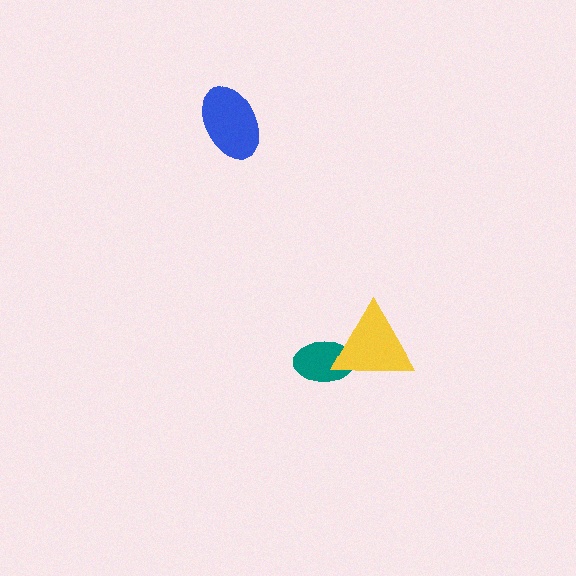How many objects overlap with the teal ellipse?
1 object overlaps with the teal ellipse.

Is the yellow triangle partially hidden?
No, no other shape covers it.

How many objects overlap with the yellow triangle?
1 object overlaps with the yellow triangle.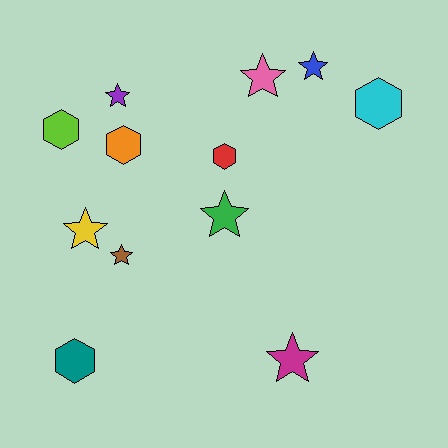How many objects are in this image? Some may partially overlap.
There are 12 objects.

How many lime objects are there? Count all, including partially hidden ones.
There is 1 lime object.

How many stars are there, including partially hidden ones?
There are 7 stars.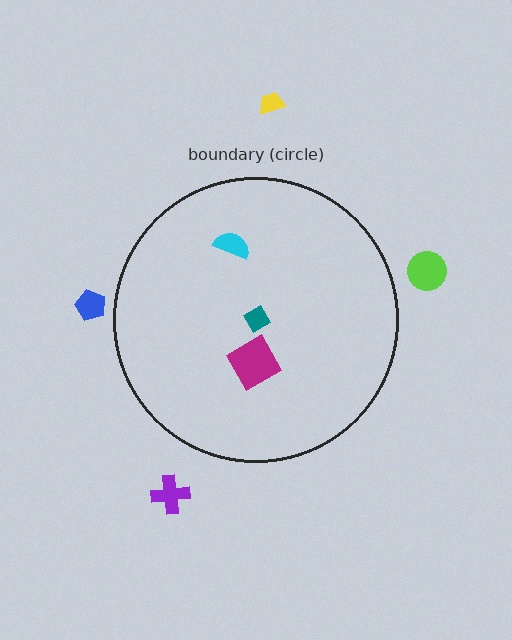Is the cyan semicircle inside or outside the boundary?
Inside.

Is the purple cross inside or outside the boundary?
Outside.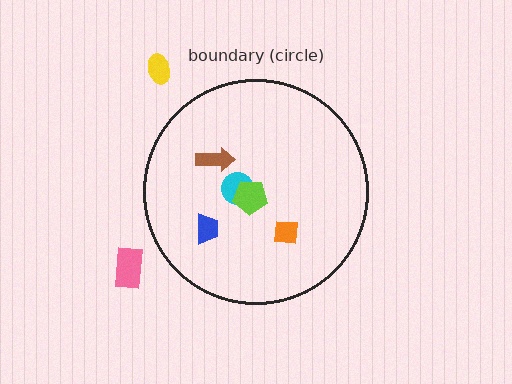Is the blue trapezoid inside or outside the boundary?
Inside.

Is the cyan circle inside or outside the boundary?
Inside.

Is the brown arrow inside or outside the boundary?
Inside.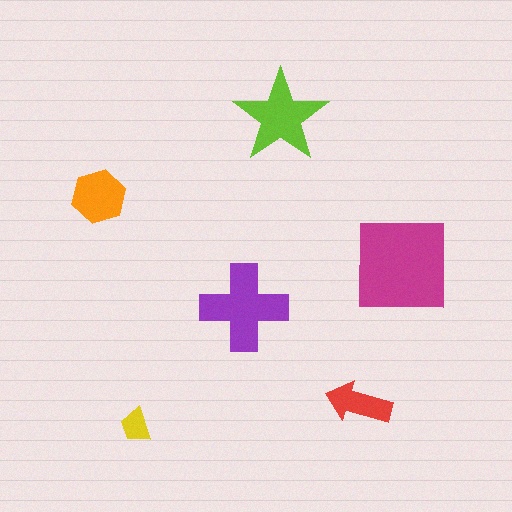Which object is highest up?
The lime star is topmost.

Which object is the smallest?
The yellow trapezoid.